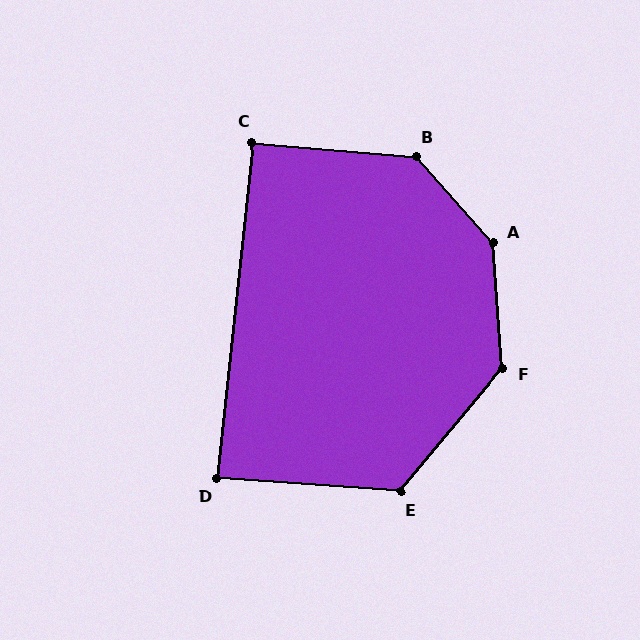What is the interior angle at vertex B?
Approximately 137 degrees (obtuse).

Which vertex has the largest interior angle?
A, at approximately 143 degrees.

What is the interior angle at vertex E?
Approximately 126 degrees (obtuse).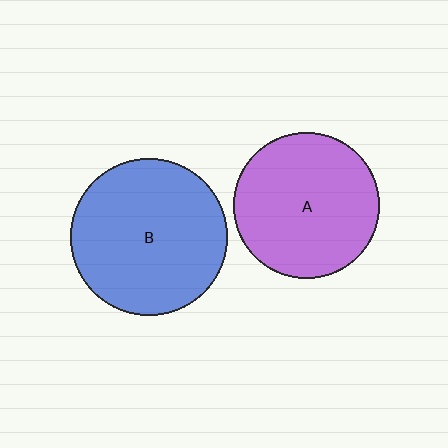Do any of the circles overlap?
No, none of the circles overlap.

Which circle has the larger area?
Circle B (blue).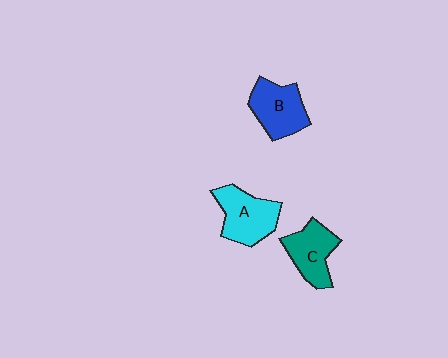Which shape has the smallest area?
Shape C (teal).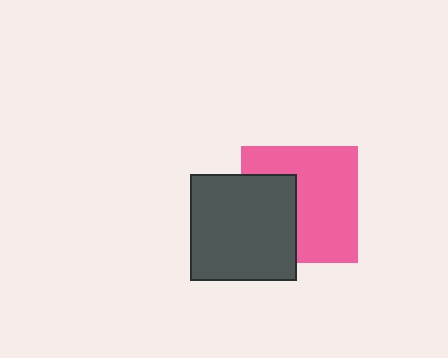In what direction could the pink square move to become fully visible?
The pink square could move right. That would shift it out from behind the dark gray square entirely.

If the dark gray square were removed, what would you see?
You would see the complete pink square.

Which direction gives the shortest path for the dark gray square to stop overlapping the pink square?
Moving left gives the shortest separation.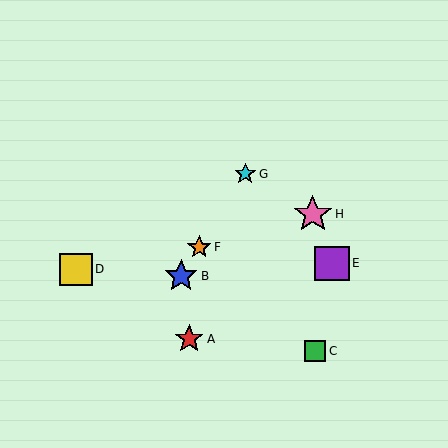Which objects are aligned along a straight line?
Objects B, F, G are aligned along a straight line.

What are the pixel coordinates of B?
Object B is at (181, 276).